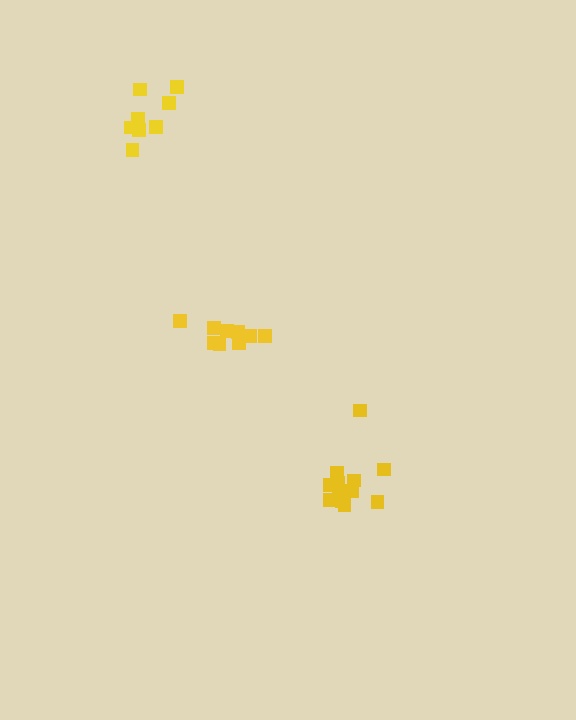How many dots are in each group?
Group 1: 12 dots, Group 2: 9 dots, Group 3: 8 dots (29 total).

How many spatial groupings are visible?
There are 3 spatial groupings.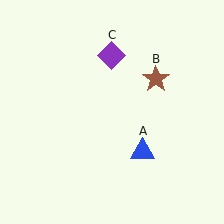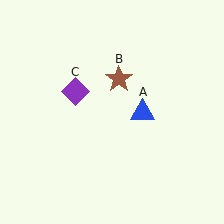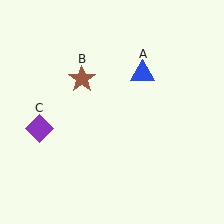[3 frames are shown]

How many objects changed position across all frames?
3 objects changed position: blue triangle (object A), brown star (object B), purple diamond (object C).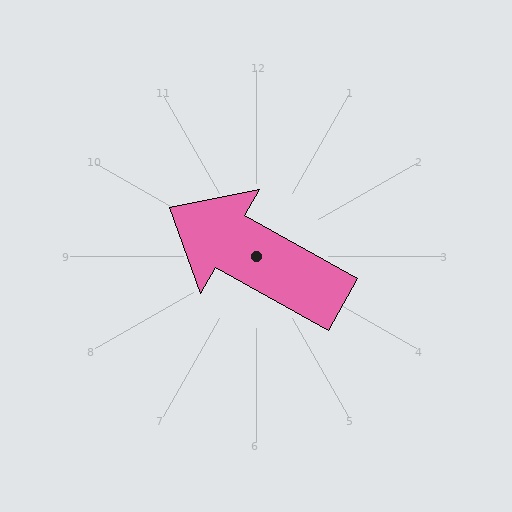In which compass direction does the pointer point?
Northwest.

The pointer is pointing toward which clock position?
Roughly 10 o'clock.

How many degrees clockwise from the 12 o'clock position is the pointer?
Approximately 299 degrees.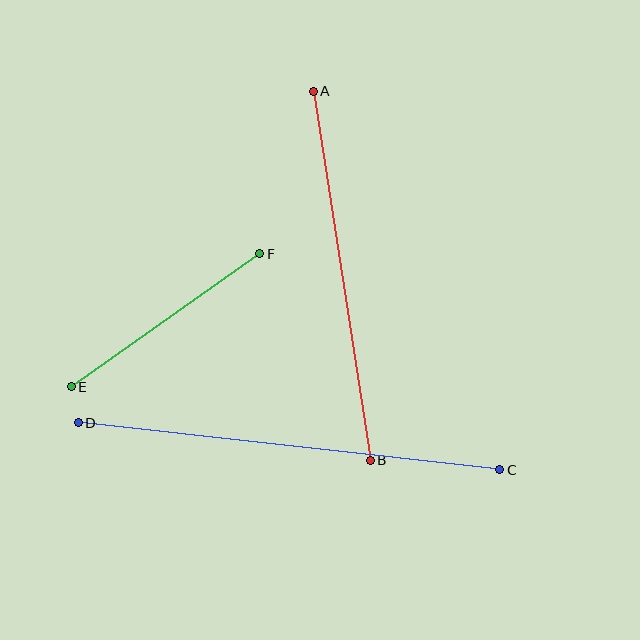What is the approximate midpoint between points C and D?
The midpoint is at approximately (289, 446) pixels.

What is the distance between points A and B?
The distance is approximately 373 pixels.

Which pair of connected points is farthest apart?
Points C and D are farthest apart.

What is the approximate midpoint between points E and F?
The midpoint is at approximately (165, 320) pixels.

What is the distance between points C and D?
The distance is approximately 424 pixels.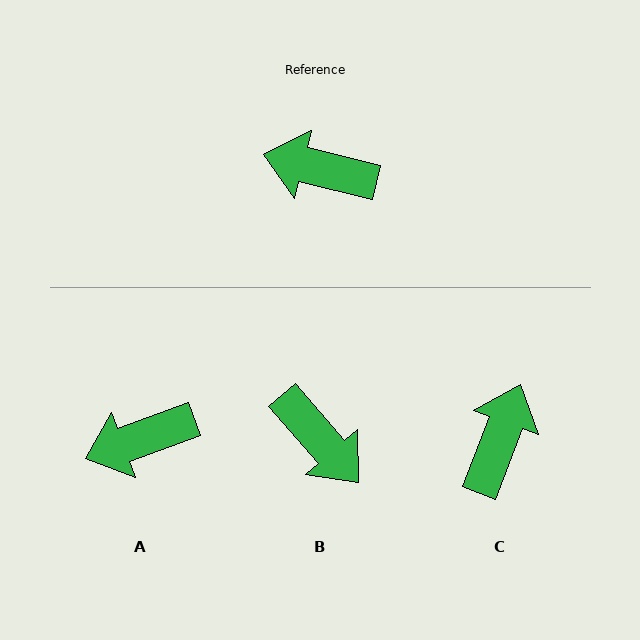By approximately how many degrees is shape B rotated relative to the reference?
Approximately 145 degrees counter-clockwise.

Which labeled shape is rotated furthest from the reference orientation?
B, about 145 degrees away.